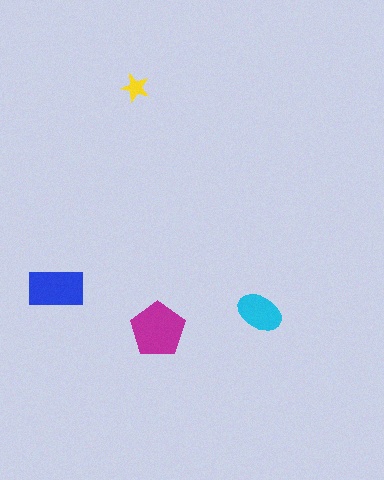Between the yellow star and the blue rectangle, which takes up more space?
The blue rectangle.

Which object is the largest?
The magenta pentagon.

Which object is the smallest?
The yellow star.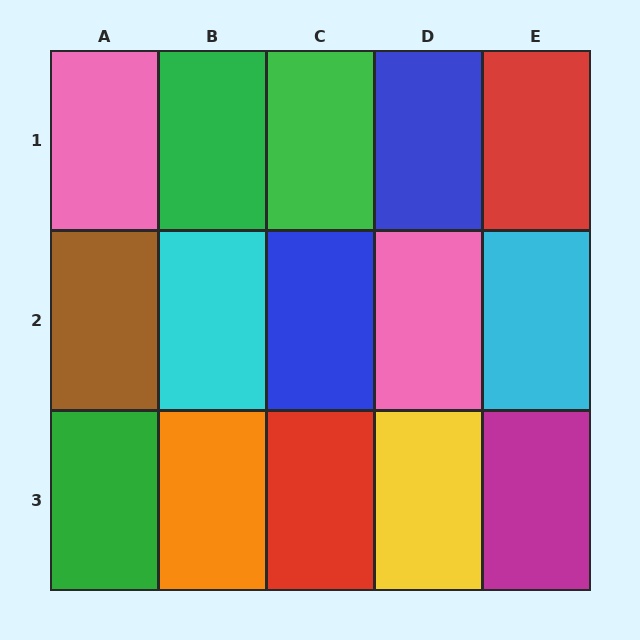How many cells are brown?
1 cell is brown.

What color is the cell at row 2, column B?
Cyan.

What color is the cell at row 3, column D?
Yellow.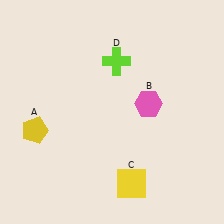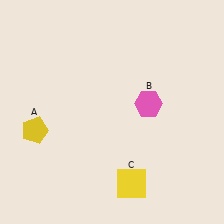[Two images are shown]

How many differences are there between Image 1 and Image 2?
There is 1 difference between the two images.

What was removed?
The lime cross (D) was removed in Image 2.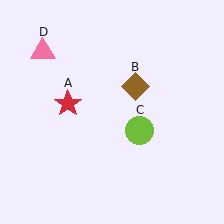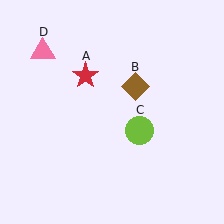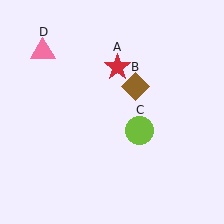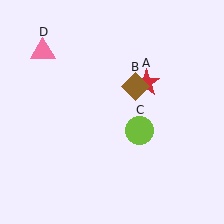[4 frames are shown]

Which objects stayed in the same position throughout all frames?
Brown diamond (object B) and lime circle (object C) and pink triangle (object D) remained stationary.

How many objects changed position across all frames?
1 object changed position: red star (object A).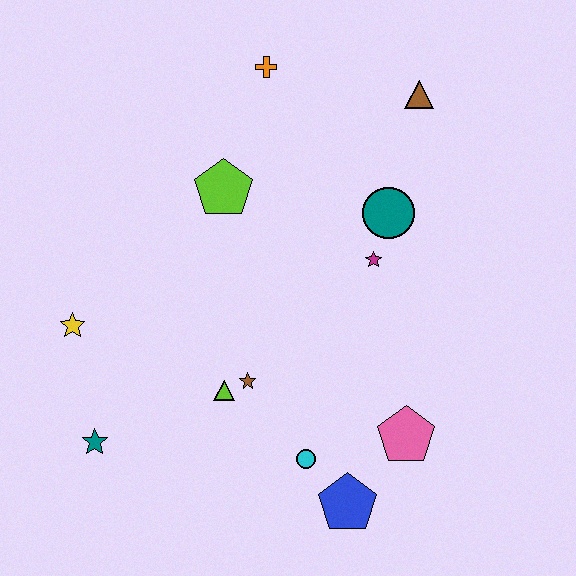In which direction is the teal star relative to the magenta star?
The teal star is to the left of the magenta star.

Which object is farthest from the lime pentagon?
The blue pentagon is farthest from the lime pentagon.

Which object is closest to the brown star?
The lime triangle is closest to the brown star.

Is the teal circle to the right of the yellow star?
Yes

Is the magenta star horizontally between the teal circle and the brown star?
Yes